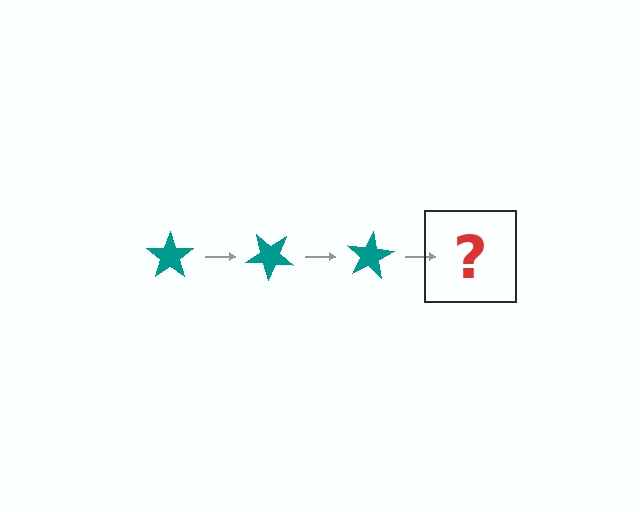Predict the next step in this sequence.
The next step is a teal star rotated 120 degrees.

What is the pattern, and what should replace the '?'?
The pattern is that the star rotates 40 degrees each step. The '?' should be a teal star rotated 120 degrees.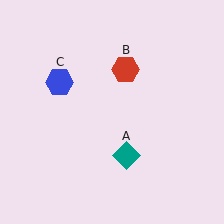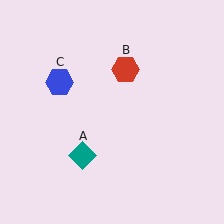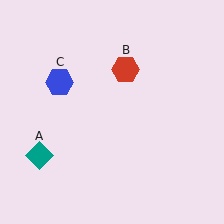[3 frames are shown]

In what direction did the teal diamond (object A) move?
The teal diamond (object A) moved left.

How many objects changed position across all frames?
1 object changed position: teal diamond (object A).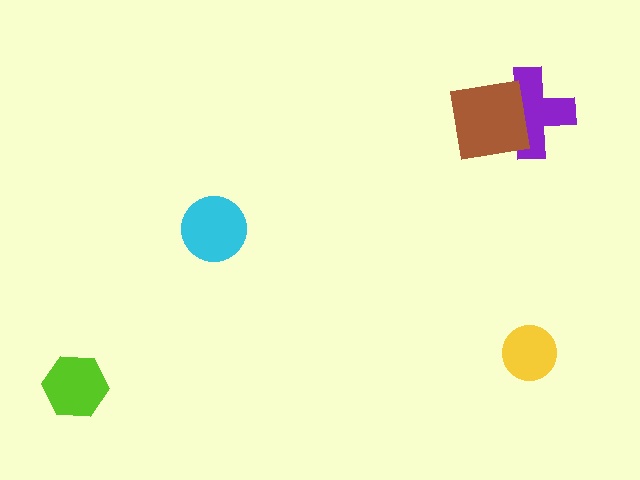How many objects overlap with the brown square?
1 object overlaps with the brown square.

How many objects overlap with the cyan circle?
0 objects overlap with the cyan circle.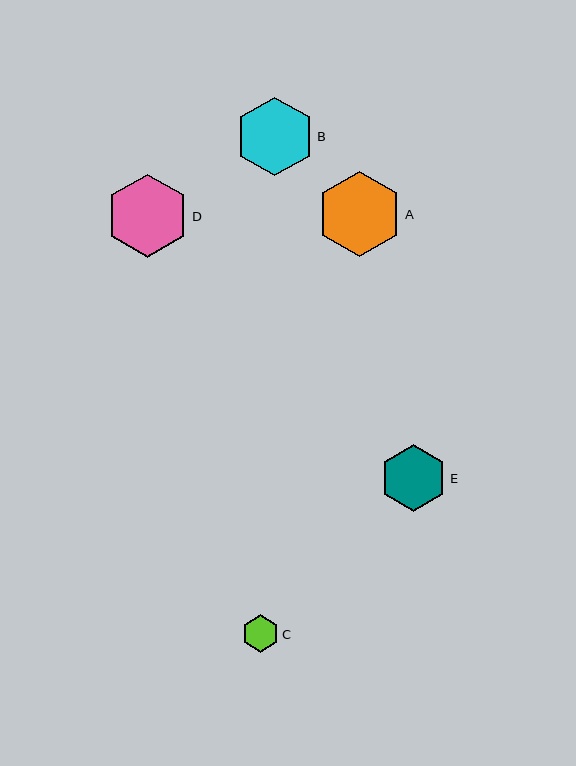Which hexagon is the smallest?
Hexagon C is the smallest with a size of approximately 37 pixels.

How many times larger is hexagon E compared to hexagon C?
Hexagon E is approximately 1.8 times the size of hexagon C.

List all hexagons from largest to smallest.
From largest to smallest: A, D, B, E, C.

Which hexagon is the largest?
Hexagon A is the largest with a size of approximately 85 pixels.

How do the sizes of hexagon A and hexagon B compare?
Hexagon A and hexagon B are approximately the same size.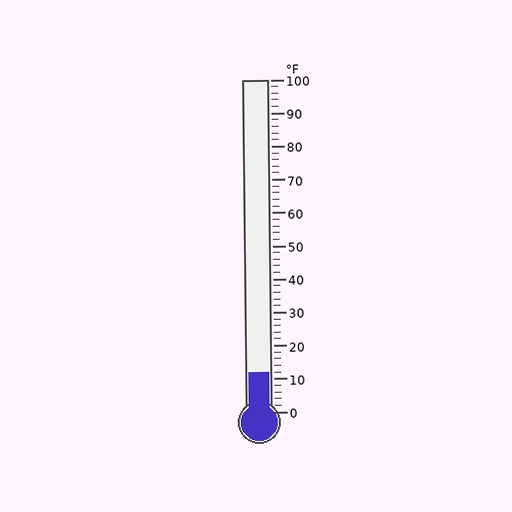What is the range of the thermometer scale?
The thermometer scale ranges from 0°F to 100°F.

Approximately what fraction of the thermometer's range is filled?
The thermometer is filled to approximately 10% of its range.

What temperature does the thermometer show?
The thermometer shows approximately 12°F.